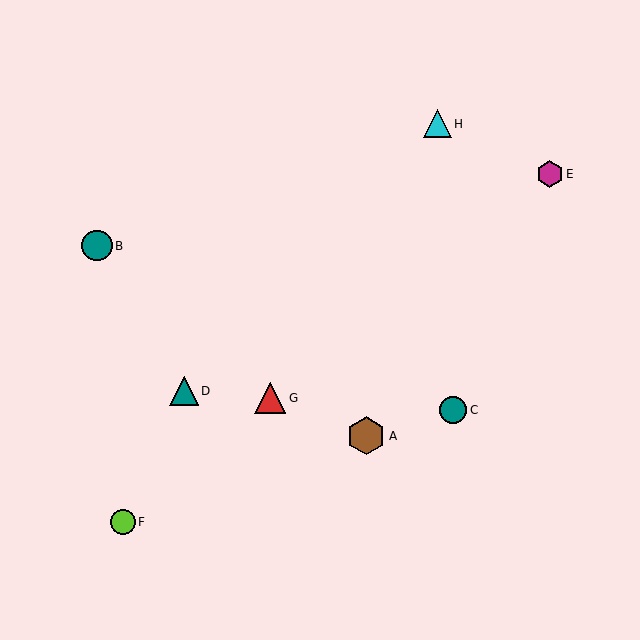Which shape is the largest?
The brown hexagon (labeled A) is the largest.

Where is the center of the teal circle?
The center of the teal circle is at (97, 246).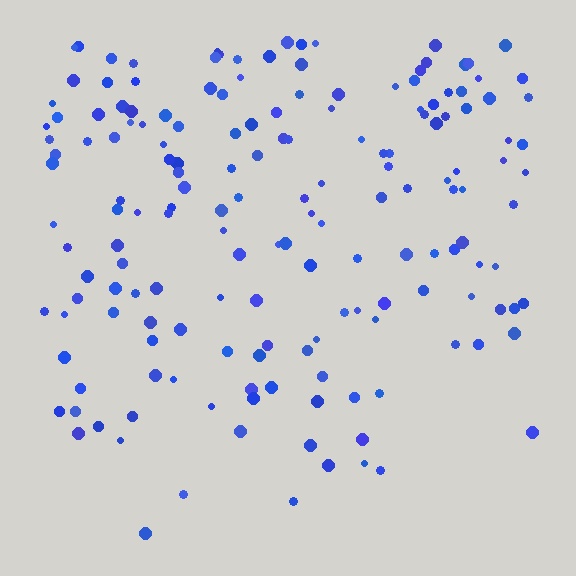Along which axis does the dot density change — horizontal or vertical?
Vertical.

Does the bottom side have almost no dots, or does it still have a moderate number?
Still a moderate number, just noticeably fewer than the top.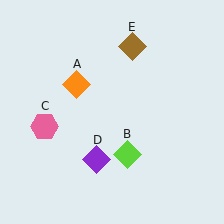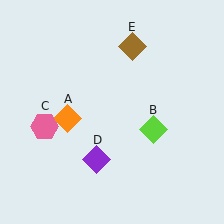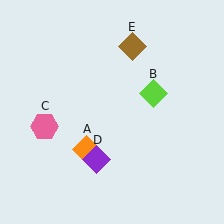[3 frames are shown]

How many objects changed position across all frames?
2 objects changed position: orange diamond (object A), lime diamond (object B).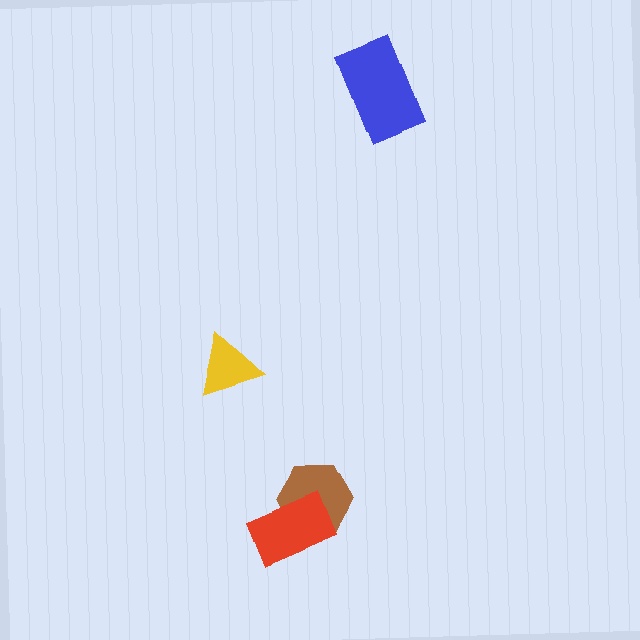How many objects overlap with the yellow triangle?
0 objects overlap with the yellow triangle.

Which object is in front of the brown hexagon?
The red rectangle is in front of the brown hexagon.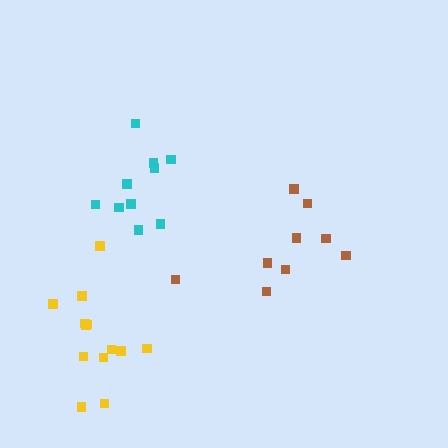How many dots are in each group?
Group 1: 13 dots, Group 2: 10 dots, Group 3: 9 dots (32 total).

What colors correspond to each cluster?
The clusters are colored: yellow, cyan, brown.